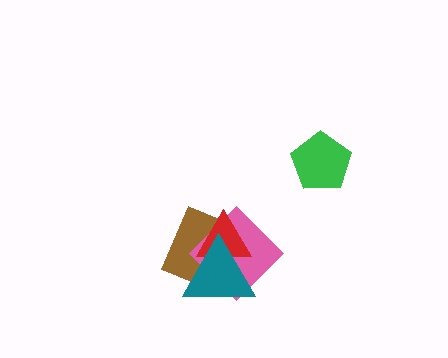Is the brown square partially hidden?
Yes, it is partially covered by another shape.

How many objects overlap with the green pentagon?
0 objects overlap with the green pentagon.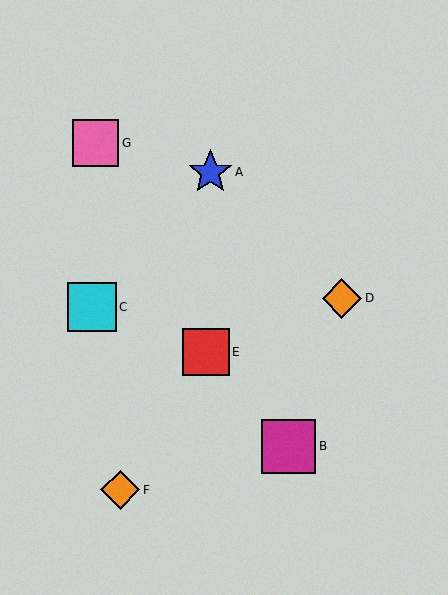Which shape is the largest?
The magenta square (labeled B) is the largest.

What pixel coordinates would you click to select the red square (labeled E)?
Click at (206, 352) to select the red square E.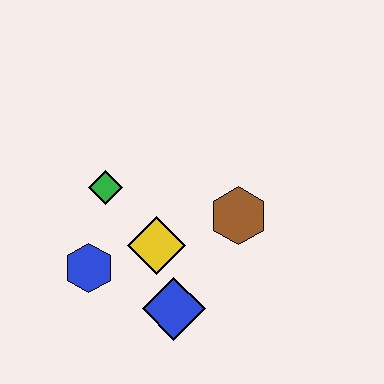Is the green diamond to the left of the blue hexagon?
No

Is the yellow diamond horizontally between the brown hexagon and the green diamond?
Yes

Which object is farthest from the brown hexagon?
The blue hexagon is farthest from the brown hexagon.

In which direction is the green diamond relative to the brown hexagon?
The green diamond is to the left of the brown hexagon.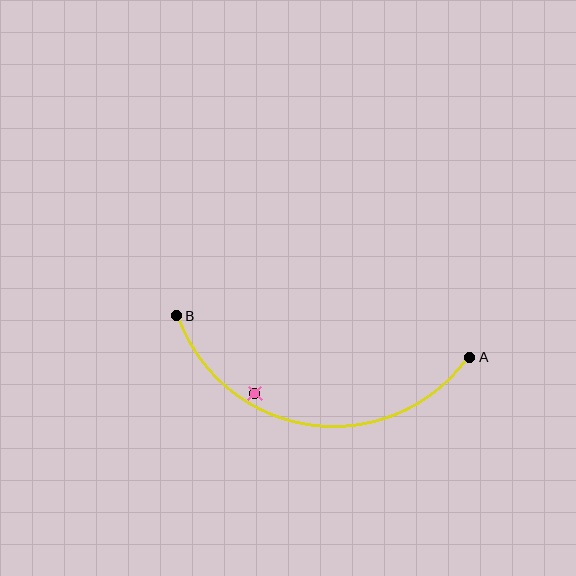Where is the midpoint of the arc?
The arc midpoint is the point on the curve farthest from the straight line joining A and B. It sits below that line.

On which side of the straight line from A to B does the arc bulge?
The arc bulges below the straight line connecting A and B.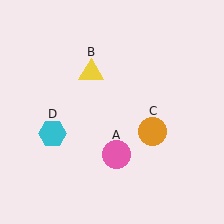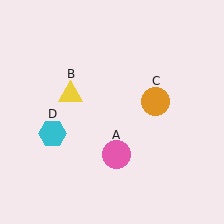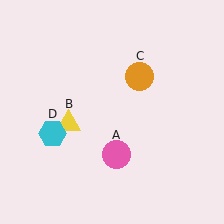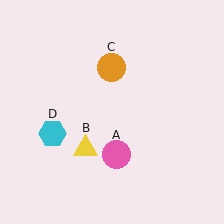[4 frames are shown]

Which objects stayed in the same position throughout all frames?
Pink circle (object A) and cyan hexagon (object D) remained stationary.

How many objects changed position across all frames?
2 objects changed position: yellow triangle (object B), orange circle (object C).